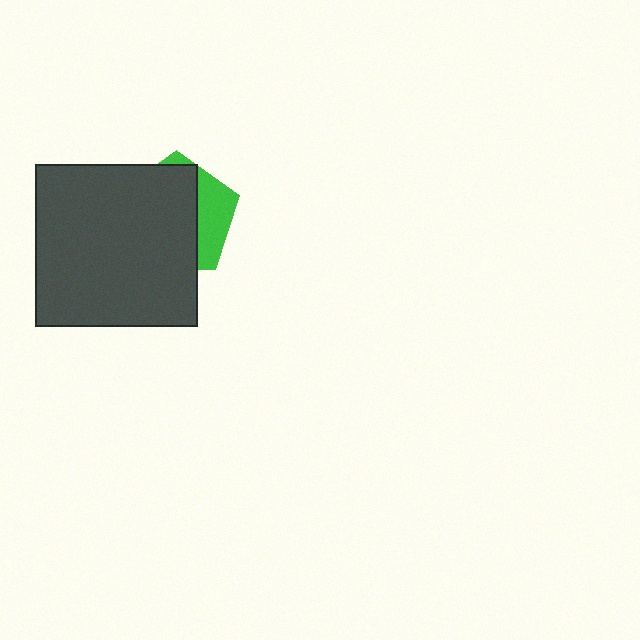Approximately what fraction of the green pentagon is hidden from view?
Roughly 70% of the green pentagon is hidden behind the dark gray square.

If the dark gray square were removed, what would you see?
You would see the complete green pentagon.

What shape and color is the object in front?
The object in front is a dark gray square.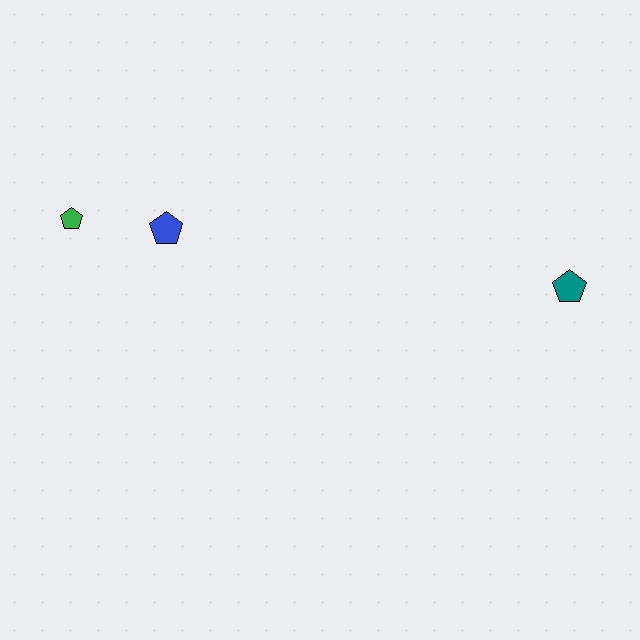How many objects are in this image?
There are 3 objects.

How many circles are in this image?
There are no circles.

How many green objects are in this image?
There is 1 green object.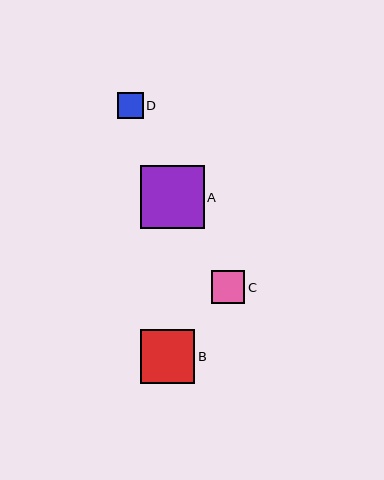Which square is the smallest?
Square D is the smallest with a size of approximately 26 pixels.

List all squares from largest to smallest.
From largest to smallest: A, B, C, D.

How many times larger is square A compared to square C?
Square A is approximately 1.9 times the size of square C.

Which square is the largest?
Square A is the largest with a size of approximately 64 pixels.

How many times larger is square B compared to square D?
Square B is approximately 2.0 times the size of square D.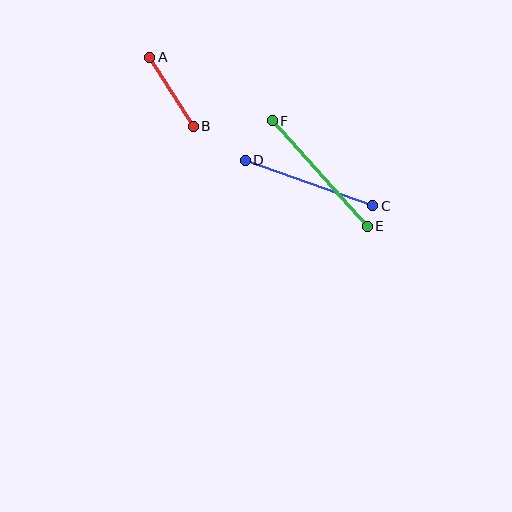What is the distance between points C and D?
The distance is approximately 136 pixels.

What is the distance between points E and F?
The distance is approximately 142 pixels.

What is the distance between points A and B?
The distance is approximately 82 pixels.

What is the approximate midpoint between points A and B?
The midpoint is at approximately (172, 92) pixels.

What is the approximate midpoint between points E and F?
The midpoint is at approximately (320, 174) pixels.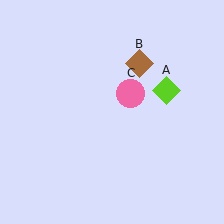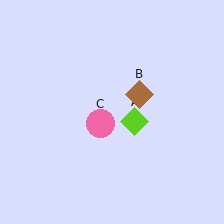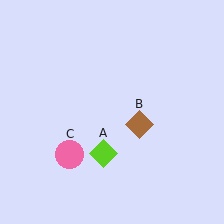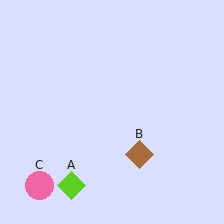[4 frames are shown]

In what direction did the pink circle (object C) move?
The pink circle (object C) moved down and to the left.